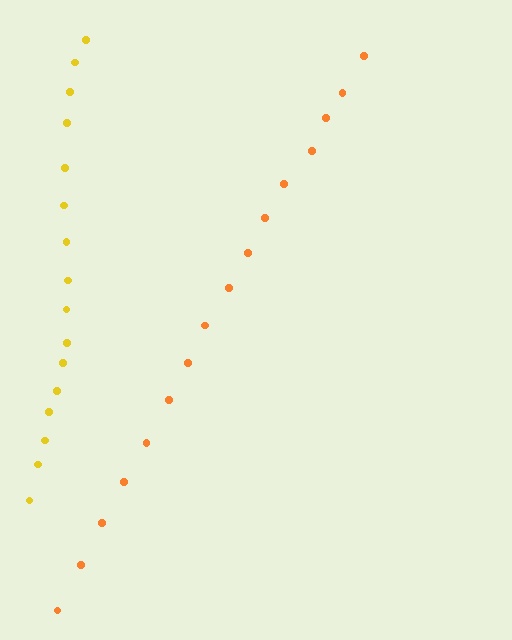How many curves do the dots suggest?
There are 2 distinct paths.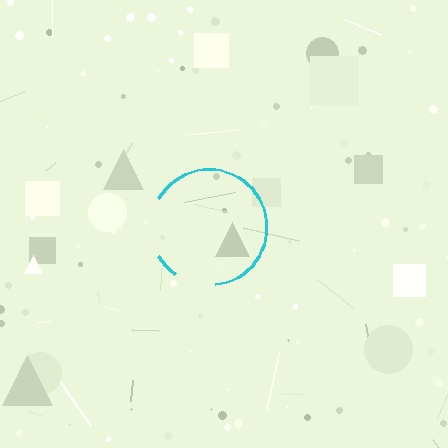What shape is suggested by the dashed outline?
The dashed outline suggests a circle.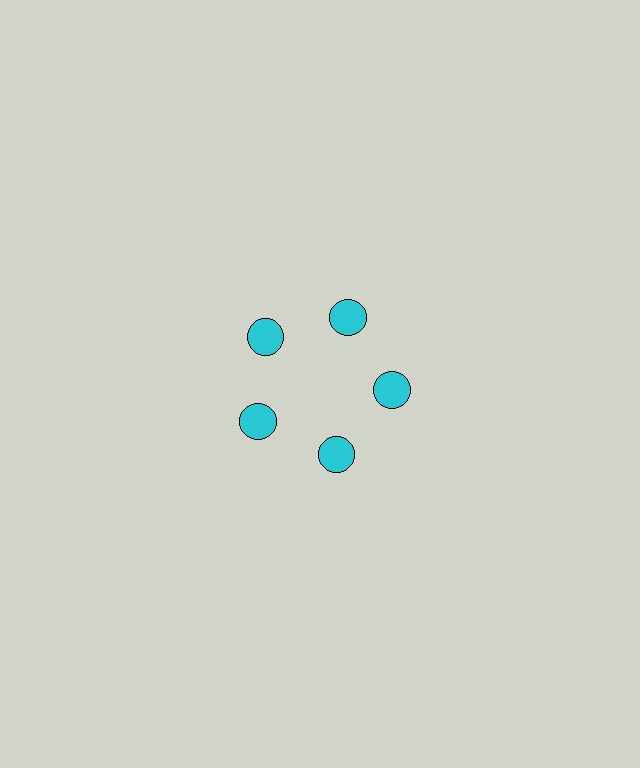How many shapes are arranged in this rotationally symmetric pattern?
There are 5 shapes, arranged in 5 groups of 1.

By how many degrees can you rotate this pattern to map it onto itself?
The pattern maps onto itself every 72 degrees of rotation.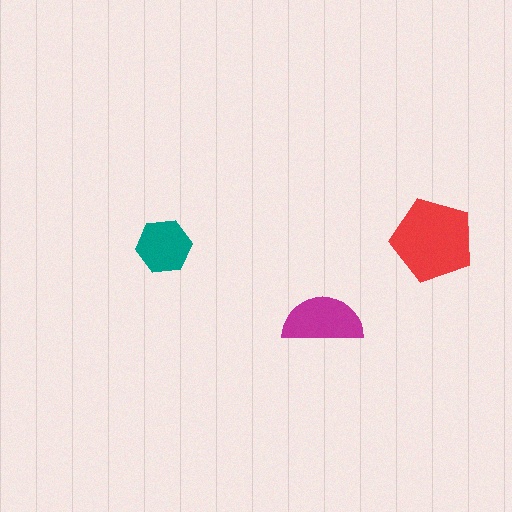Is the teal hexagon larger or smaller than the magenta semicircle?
Smaller.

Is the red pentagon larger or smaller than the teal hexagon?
Larger.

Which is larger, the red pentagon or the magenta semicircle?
The red pentagon.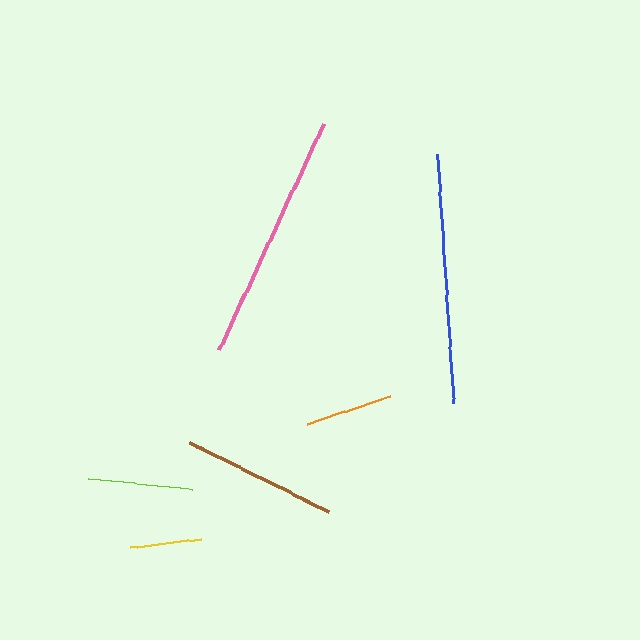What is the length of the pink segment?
The pink segment is approximately 249 pixels long.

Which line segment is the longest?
The pink line is the longest at approximately 249 pixels.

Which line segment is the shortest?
The yellow line is the shortest at approximately 71 pixels.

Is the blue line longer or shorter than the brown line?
The blue line is longer than the brown line.